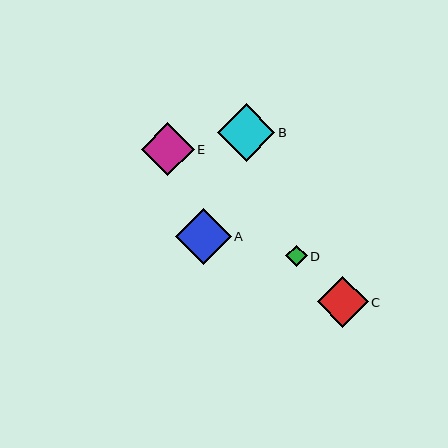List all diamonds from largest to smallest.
From largest to smallest: B, A, E, C, D.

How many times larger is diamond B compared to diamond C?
Diamond B is approximately 1.1 times the size of diamond C.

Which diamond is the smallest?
Diamond D is the smallest with a size of approximately 21 pixels.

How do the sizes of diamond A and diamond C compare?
Diamond A and diamond C are approximately the same size.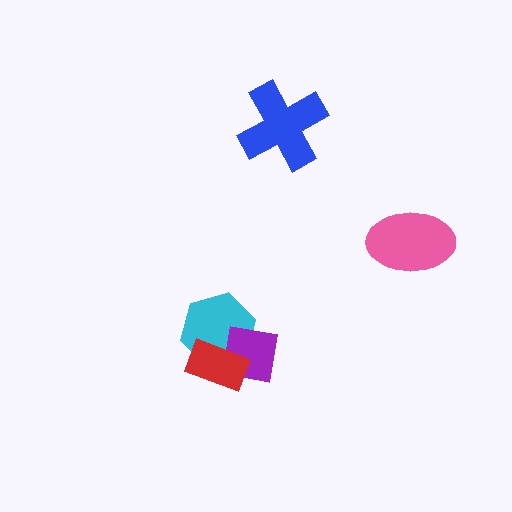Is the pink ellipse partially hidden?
No, no other shape covers it.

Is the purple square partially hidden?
Yes, it is partially covered by another shape.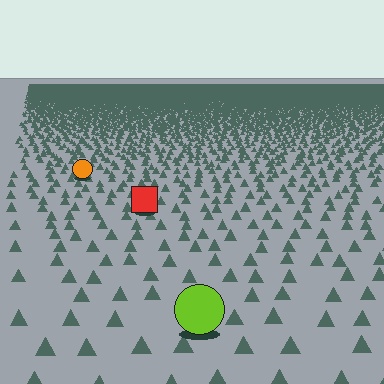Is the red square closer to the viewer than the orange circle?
Yes. The red square is closer — you can tell from the texture gradient: the ground texture is coarser near it.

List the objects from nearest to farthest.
From nearest to farthest: the lime circle, the red square, the orange circle.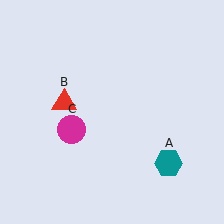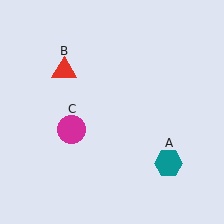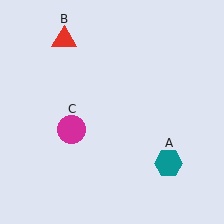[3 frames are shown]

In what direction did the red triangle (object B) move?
The red triangle (object B) moved up.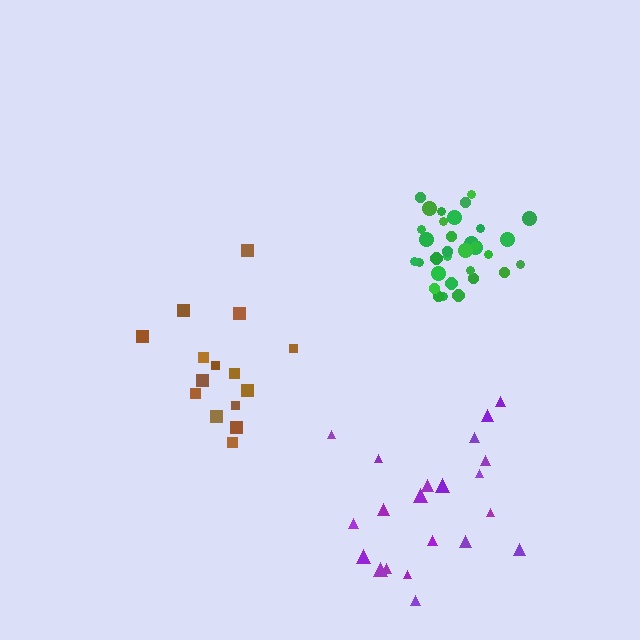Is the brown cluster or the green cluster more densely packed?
Green.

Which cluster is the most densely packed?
Green.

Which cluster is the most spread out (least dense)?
Purple.